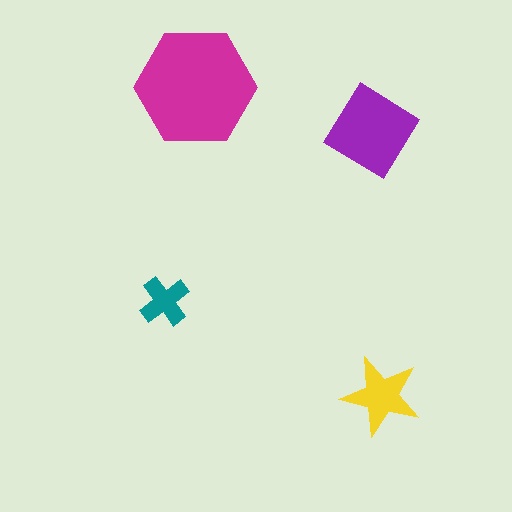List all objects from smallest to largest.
The teal cross, the yellow star, the purple diamond, the magenta hexagon.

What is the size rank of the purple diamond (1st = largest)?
2nd.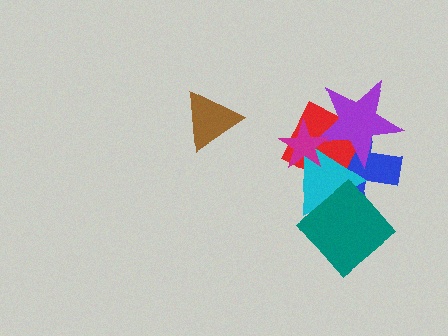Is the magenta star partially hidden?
No, no other shape covers it.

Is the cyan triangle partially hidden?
Yes, it is partially covered by another shape.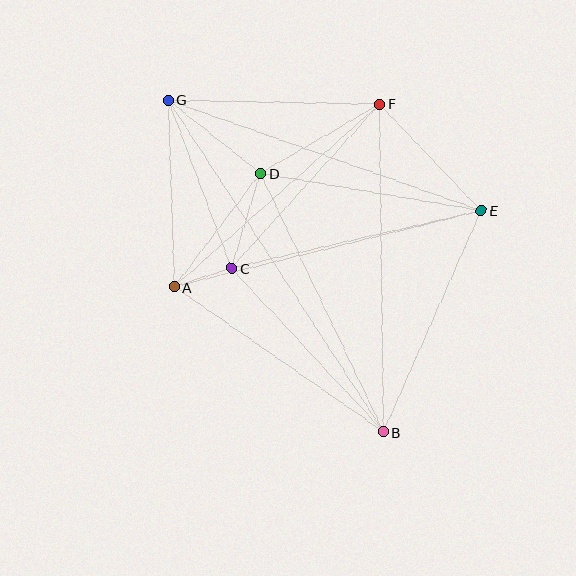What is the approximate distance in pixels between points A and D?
The distance between A and D is approximately 142 pixels.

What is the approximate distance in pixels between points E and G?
The distance between E and G is approximately 332 pixels.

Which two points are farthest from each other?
Points B and G are farthest from each other.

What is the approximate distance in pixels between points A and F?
The distance between A and F is approximately 275 pixels.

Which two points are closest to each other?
Points A and C are closest to each other.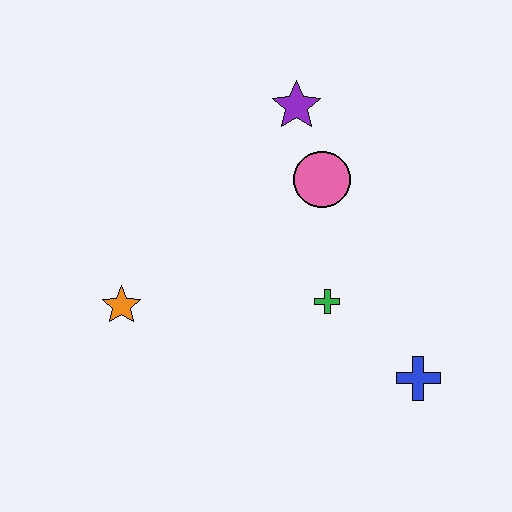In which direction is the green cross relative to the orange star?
The green cross is to the right of the orange star.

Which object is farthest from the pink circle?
The orange star is farthest from the pink circle.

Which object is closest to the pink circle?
The purple star is closest to the pink circle.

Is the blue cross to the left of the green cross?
No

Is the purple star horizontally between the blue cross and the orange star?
Yes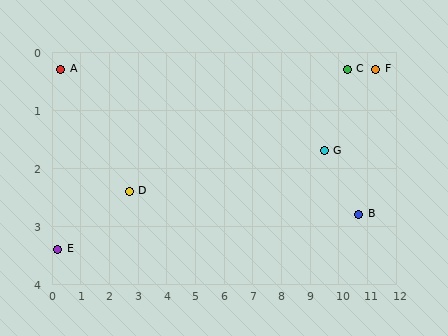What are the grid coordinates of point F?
Point F is at approximately (11.3, 0.3).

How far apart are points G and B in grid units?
Points G and B are about 1.6 grid units apart.